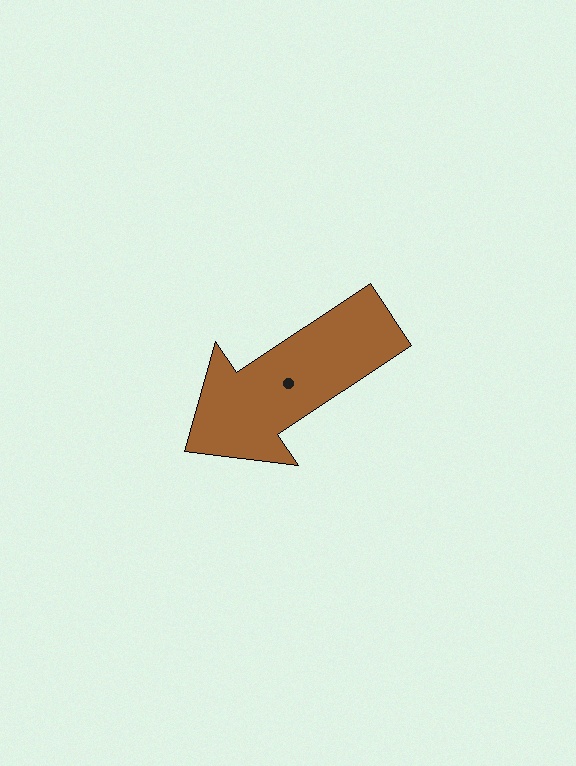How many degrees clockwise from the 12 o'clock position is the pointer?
Approximately 236 degrees.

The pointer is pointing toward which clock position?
Roughly 8 o'clock.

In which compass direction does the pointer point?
Southwest.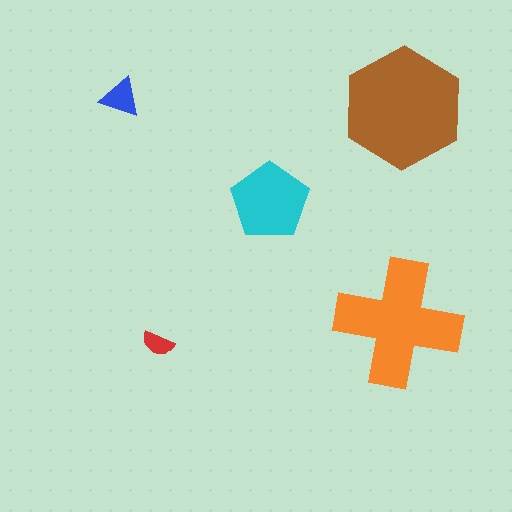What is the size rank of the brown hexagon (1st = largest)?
1st.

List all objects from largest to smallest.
The brown hexagon, the orange cross, the cyan pentagon, the blue triangle, the red semicircle.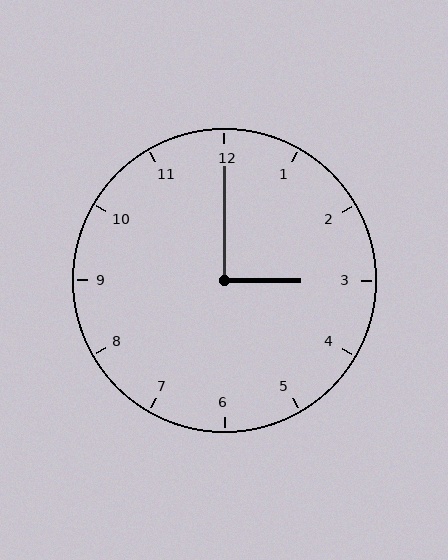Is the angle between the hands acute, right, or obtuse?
It is right.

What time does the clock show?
3:00.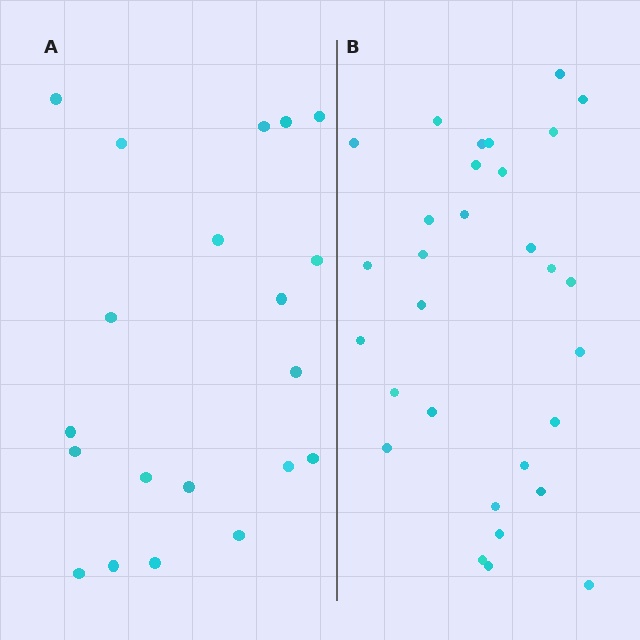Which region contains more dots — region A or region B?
Region B (the right region) has more dots.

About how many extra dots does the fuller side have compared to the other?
Region B has roughly 10 or so more dots than region A.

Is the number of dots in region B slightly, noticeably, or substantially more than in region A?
Region B has substantially more. The ratio is roughly 1.5 to 1.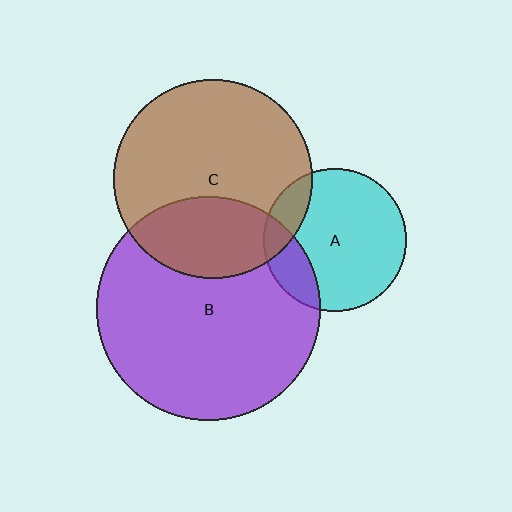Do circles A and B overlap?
Yes.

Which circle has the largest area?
Circle B (purple).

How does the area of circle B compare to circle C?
Approximately 1.3 times.